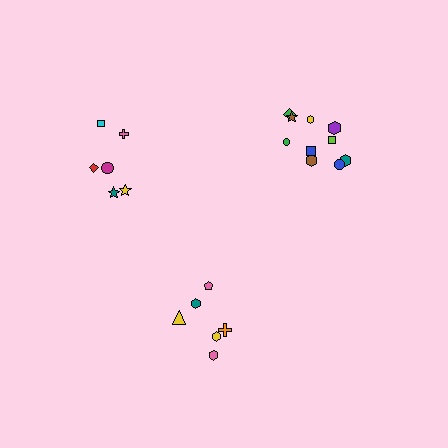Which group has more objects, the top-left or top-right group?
The top-right group.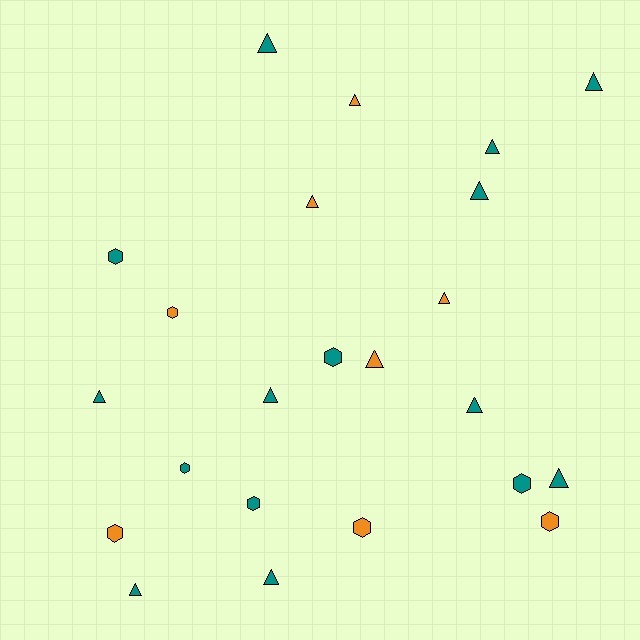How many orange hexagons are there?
There are 4 orange hexagons.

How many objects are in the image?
There are 23 objects.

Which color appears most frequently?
Teal, with 15 objects.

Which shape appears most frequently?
Triangle, with 14 objects.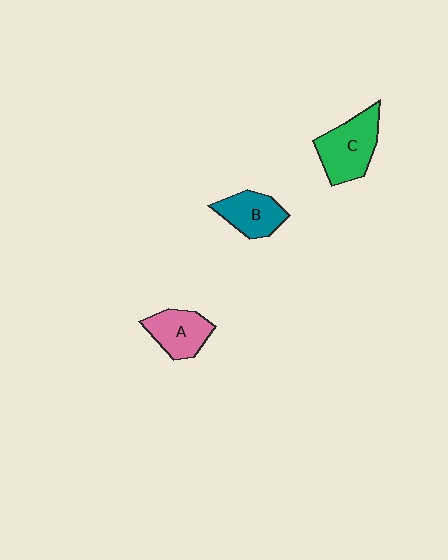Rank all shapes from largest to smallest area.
From largest to smallest: C (green), A (pink), B (teal).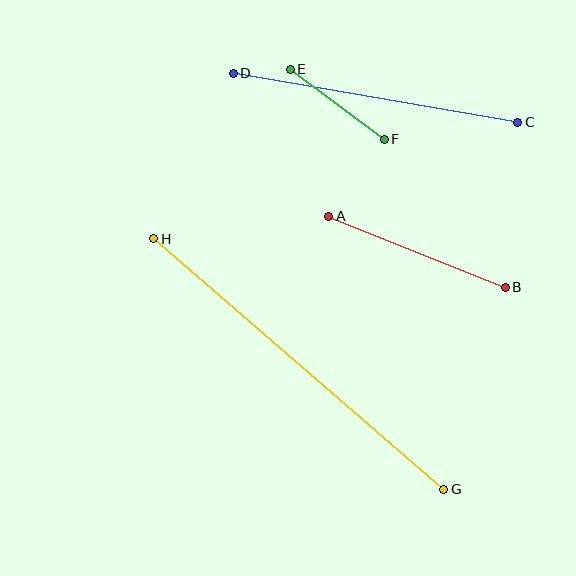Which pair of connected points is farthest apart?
Points G and H are farthest apart.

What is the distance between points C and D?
The distance is approximately 289 pixels.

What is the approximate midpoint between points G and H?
The midpoint is at approximately (299, 364) pixels.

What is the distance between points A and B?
The distance is approximately 190 pixels.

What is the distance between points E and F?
The distance is approximately 117 pixels.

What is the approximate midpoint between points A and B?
The midpoint is at approximately (417, 252) pixels.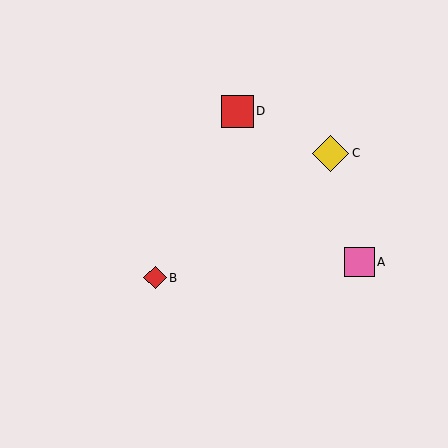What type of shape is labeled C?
Shape C is a yellow diamond.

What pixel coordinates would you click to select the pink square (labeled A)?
Click at (359, 262) to select the pink square A.